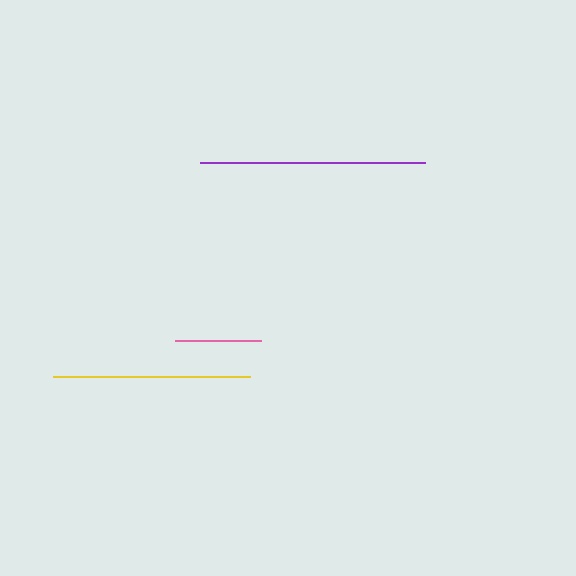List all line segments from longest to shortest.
From longest to shortest: purple, yellow, pink.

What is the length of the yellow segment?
The yellow segment is approximately 197 pixels long.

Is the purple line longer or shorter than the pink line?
The purple line is longer than the pink line.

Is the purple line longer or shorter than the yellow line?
The purple line is longer than the yellow line.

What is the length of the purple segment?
The purple segment is approximately 225 pixels long.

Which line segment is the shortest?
The pink line is the shortest at approximately 86 pixels.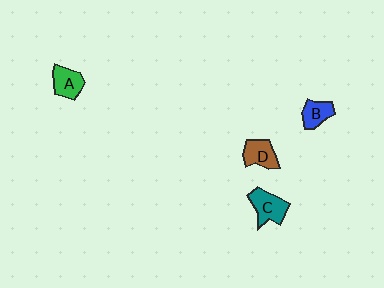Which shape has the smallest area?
Shape B (blue).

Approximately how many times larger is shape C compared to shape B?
Approximately 1.4 times.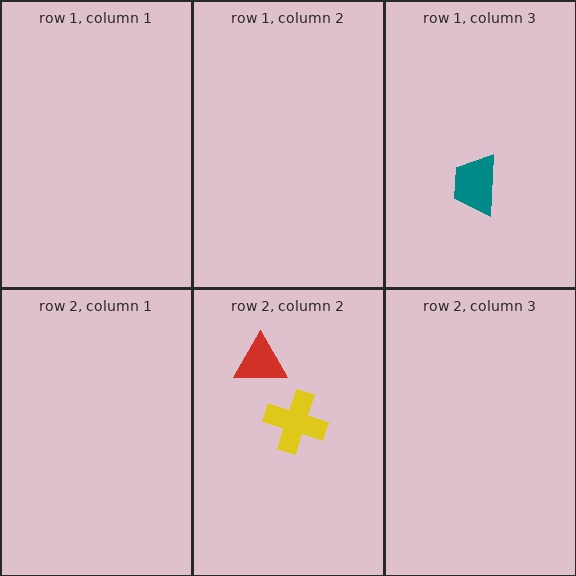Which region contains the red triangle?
The row 2, column 2 region.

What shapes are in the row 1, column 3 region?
The teal trapezoid.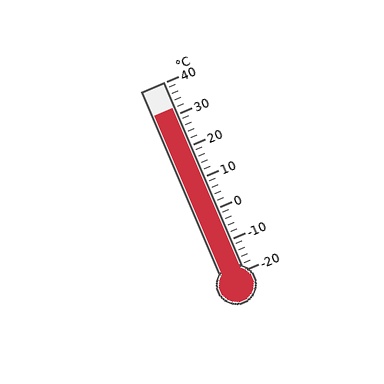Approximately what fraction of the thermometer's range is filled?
The thermometer is filled to approximately 85% of its range.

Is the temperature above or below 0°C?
The temperature is above 0°C.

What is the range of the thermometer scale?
The thermometer scale ranges from -20°C to 40°C.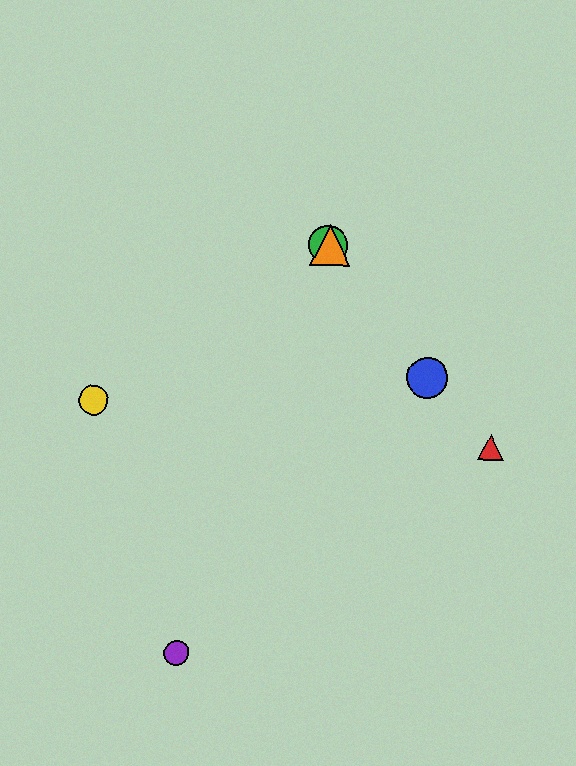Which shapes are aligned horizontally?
The green circle, the orange triangle are aligned horizontally.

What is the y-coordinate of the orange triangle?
The orange triangle is at y≈245.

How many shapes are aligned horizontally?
2 shapes (the green circle, the orange triangle) are aligned horizontally.